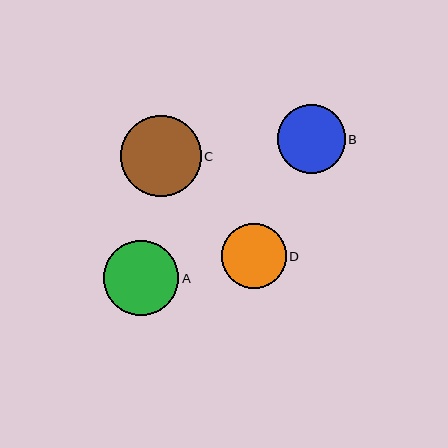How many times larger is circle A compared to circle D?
Circle A is approximately 1.2 times the size of circle D.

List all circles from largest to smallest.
From largest to smallest: C, A, B, D.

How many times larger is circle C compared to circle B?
Circle C is approximately 1.2 times the size of circle B.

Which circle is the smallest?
Circle D is the smallest with a size of approximately 65 pixels.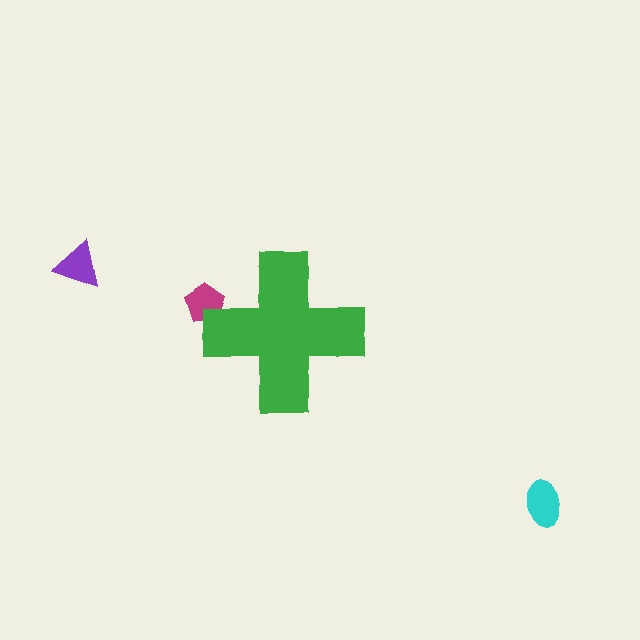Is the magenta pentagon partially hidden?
Yes, the magenta pentagon is partially hidden behind the green cross.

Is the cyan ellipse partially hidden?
No, the cyan ellipse is fully visible.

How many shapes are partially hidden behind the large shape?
1 shape is partially hidden.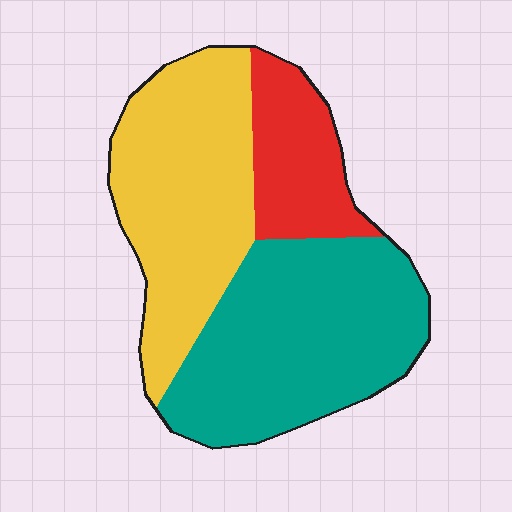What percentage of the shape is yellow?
Yellow covers 39% of the shape.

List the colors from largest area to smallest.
From largest to smallest: teal, yellow, red.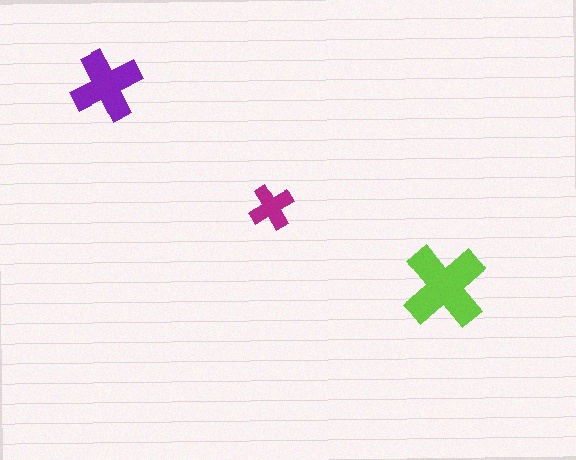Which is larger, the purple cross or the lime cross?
The lime one.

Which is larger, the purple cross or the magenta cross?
The purple one.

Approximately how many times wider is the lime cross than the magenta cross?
About 2 times wider.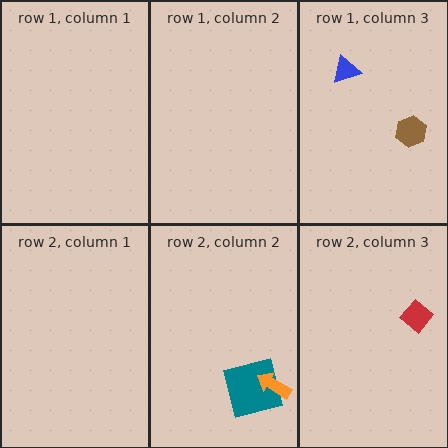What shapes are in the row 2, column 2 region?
The teal square, the orange arrow.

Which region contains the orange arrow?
The row 2, column 2 region.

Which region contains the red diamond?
The row 2, column 3 region.